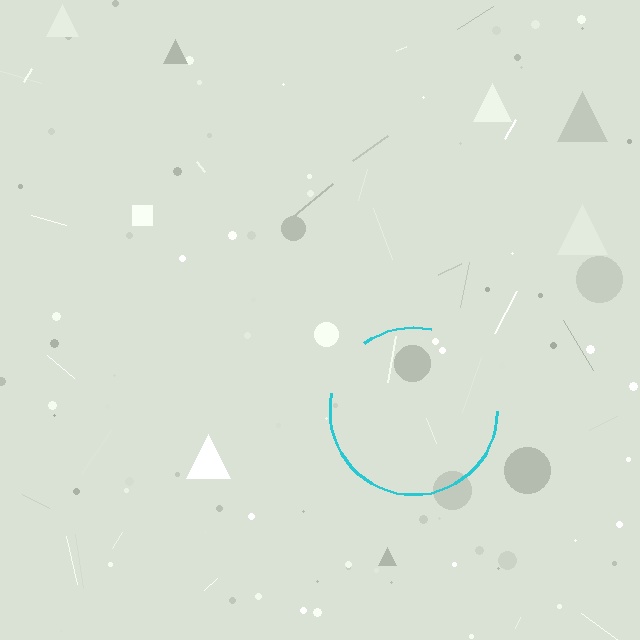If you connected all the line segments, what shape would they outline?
They would outline a circle.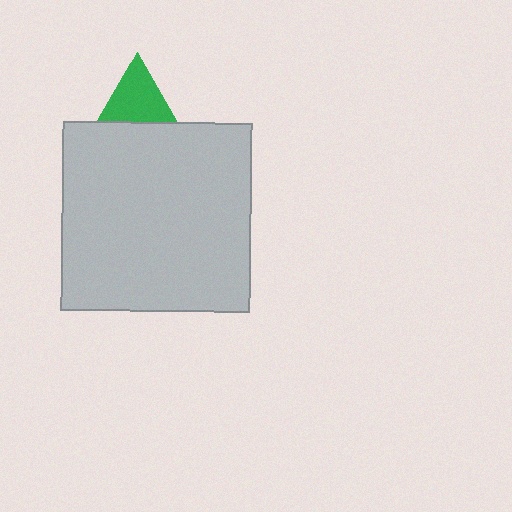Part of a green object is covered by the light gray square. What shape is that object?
It is a triangle.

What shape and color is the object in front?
The object in front is a light gray square.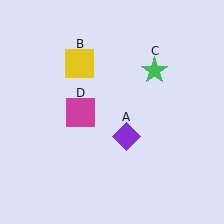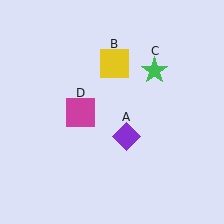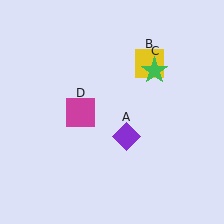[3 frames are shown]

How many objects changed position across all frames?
1 object changed position: yellow square (object B).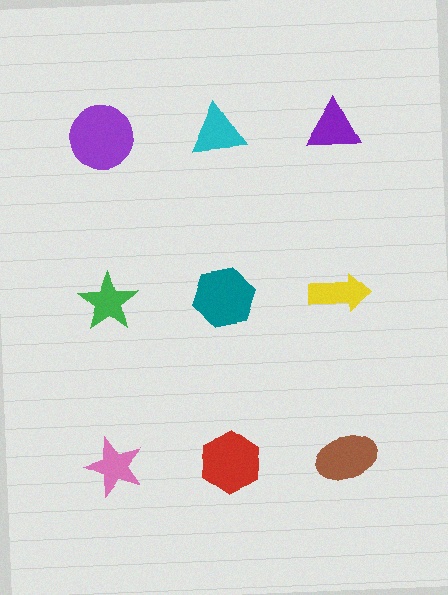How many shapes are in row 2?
3 shapes.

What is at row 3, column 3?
A brown ellipse.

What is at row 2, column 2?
A teal hexagon.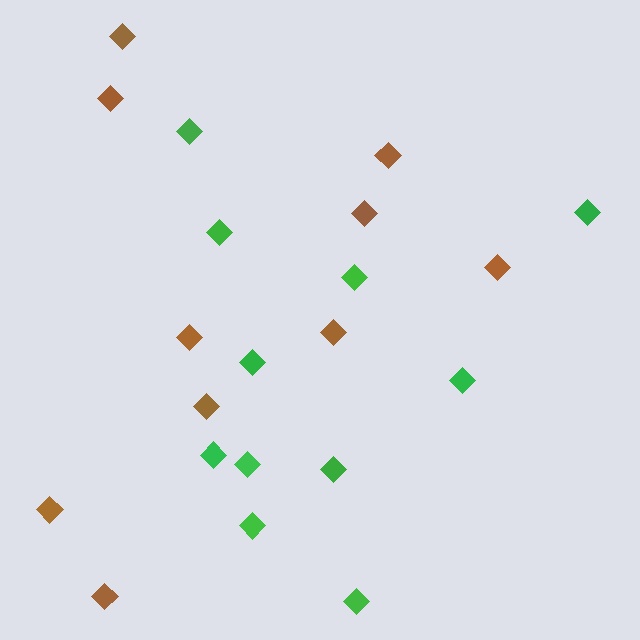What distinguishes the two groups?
There are 2 groups: one group of brown diamonds (10) and one group of green diamonds (11).